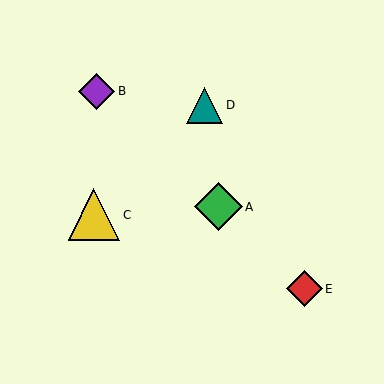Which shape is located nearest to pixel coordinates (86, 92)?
The purple diamond (labeled B) at (97, 91) is nearest to that location.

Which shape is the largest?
The yellow triangle (labeled C) is the largest.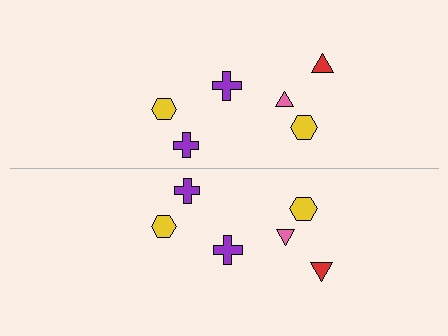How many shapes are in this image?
There are 12 shapes in this image.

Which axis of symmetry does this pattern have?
The pattern has a horizontal axis of symmetry running through the center of the image.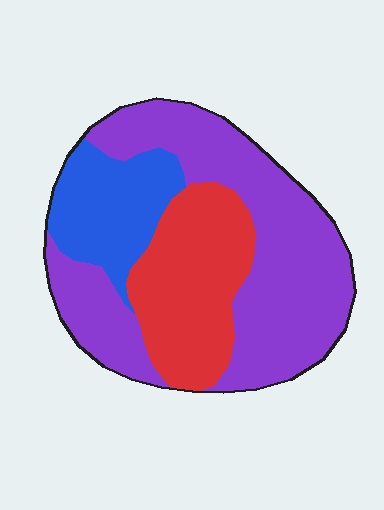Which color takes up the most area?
Purple, at roughly 55%.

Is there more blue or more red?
Red.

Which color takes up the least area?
Blue, at roughly 20%.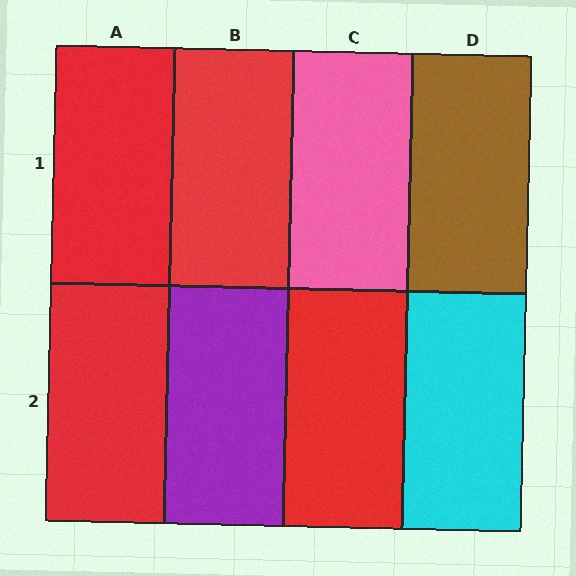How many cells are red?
4 cells are red.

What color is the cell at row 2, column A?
Red.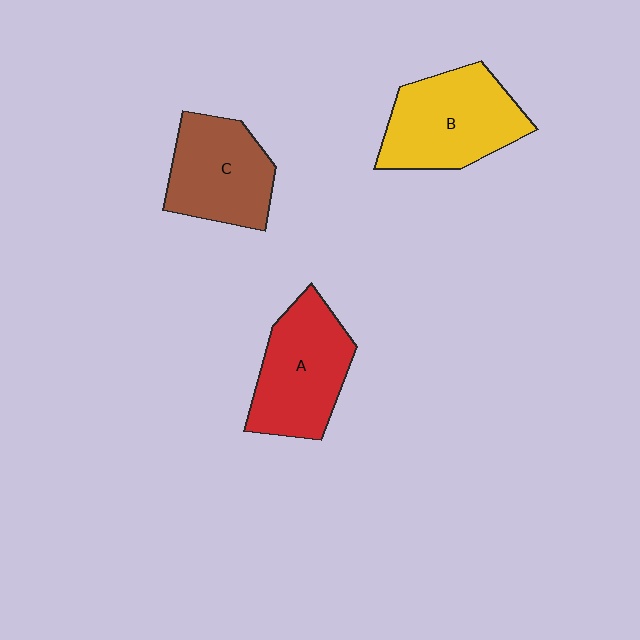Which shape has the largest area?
Shape B (yellow).